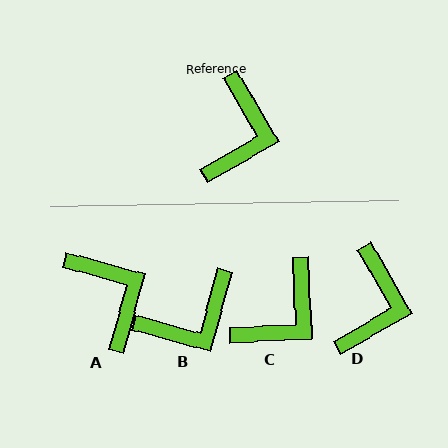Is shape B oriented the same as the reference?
No, it is off by about 45 degrees.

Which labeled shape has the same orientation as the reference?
D.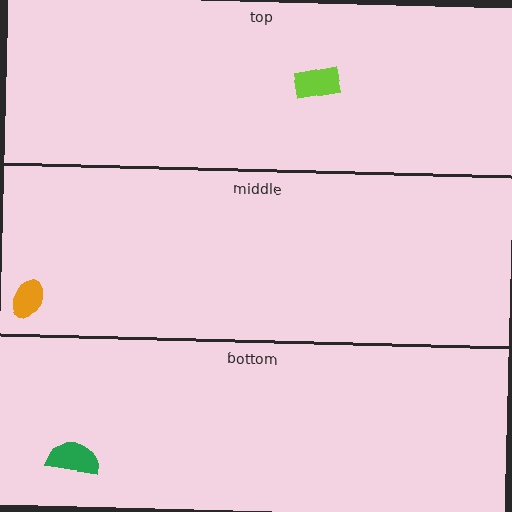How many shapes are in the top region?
1.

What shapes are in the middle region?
The orange ellipse.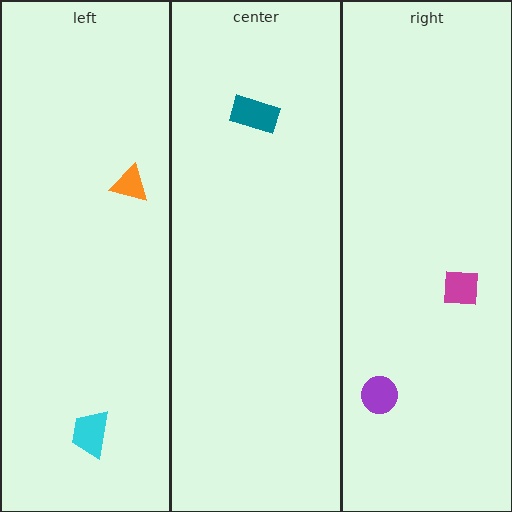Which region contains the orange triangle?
The left region.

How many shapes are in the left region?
2.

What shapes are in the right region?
The purple circle, the magenta square.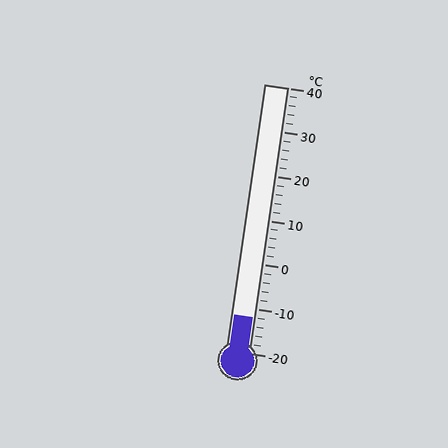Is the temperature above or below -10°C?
The temperature is below -10°C.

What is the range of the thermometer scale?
The thermometer scale ranges from -20°C to 40°C.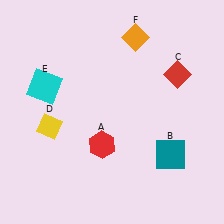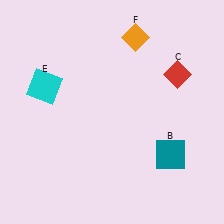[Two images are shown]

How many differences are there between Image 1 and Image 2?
There are 2 differences between the two images.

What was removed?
The red hexagon (A), the yellow diamond (D) were removed in Image 2.